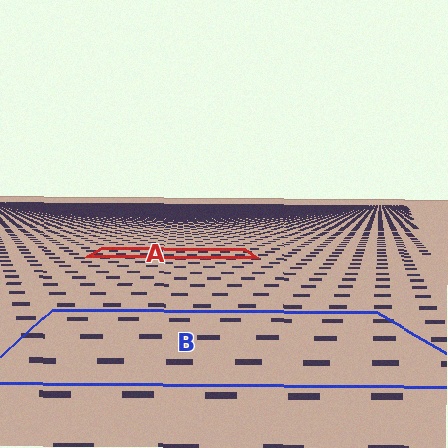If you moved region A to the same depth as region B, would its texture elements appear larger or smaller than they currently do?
They would appear larger. At a closer depth, the same texture elements are projected at a bigger on-screen size.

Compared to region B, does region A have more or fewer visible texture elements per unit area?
Region A has more texture elements per unit area — they are packed more densely because it is farther away.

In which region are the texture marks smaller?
The texture marks are smaller in region A, because it is farther away.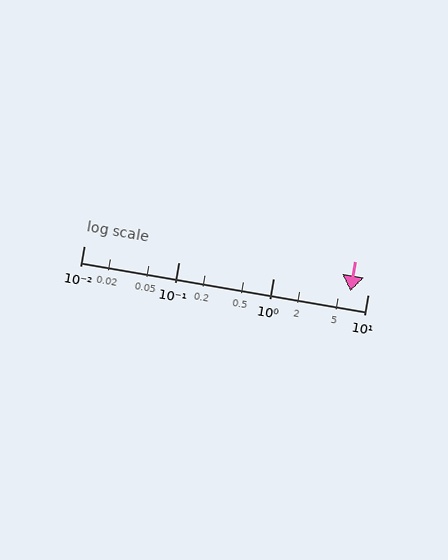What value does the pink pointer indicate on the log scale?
The pointer indicates approximately 6.6.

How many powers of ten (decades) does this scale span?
The scale spans 3 decades, from 0.01 to 10.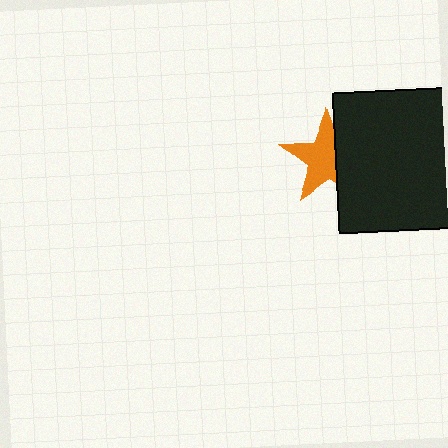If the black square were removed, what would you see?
You would see the complete orange star.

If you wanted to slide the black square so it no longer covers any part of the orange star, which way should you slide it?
Slide it right — that is the most direct way to separate the two shapes.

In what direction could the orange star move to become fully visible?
The orange star could move left. That would shift it out from behind the black square entirely.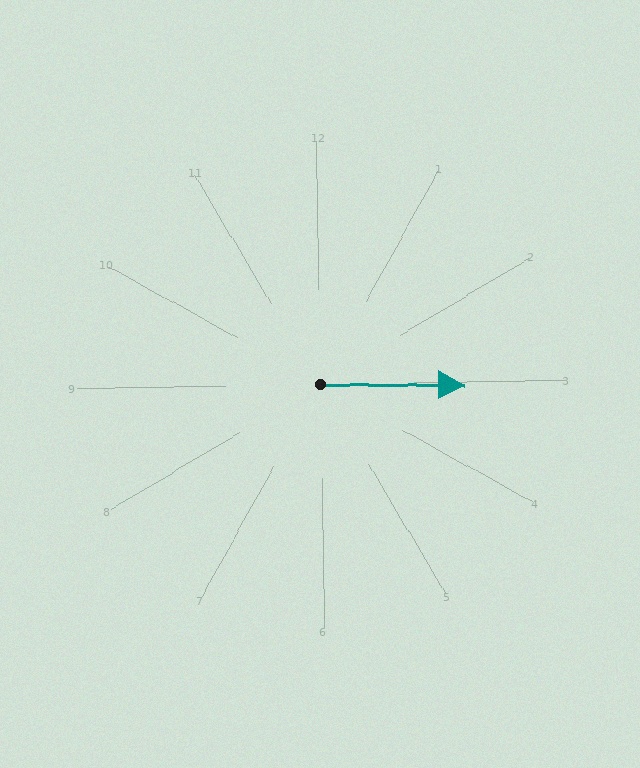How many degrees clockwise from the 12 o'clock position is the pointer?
Approximately 91 degrees.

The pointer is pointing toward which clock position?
Roughly 3 o'clock.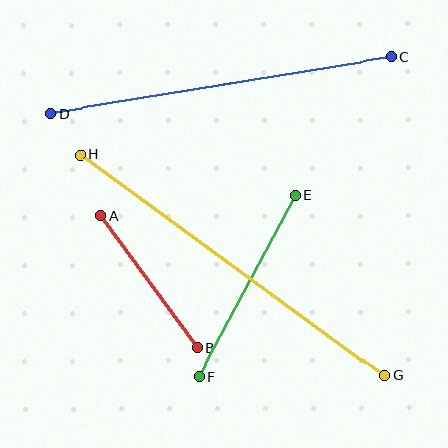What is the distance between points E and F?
The distance is approximately 206 pixels.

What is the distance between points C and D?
The distance is approximately 346 pixels.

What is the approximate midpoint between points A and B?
The midpoint is at approximately (149, 282) pixels.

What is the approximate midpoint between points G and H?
The midpoint is at approximately (232, 265) pixels.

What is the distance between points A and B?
The distance is approximately 163 pixels.